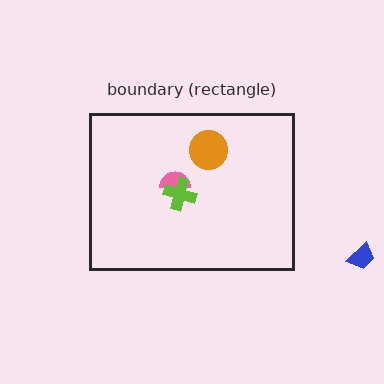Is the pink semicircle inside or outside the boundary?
Inside.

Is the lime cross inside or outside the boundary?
Inside.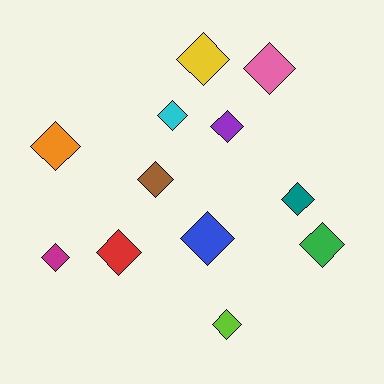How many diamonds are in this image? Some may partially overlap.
There are 12 diamonds.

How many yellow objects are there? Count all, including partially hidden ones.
There is 1 yellow object.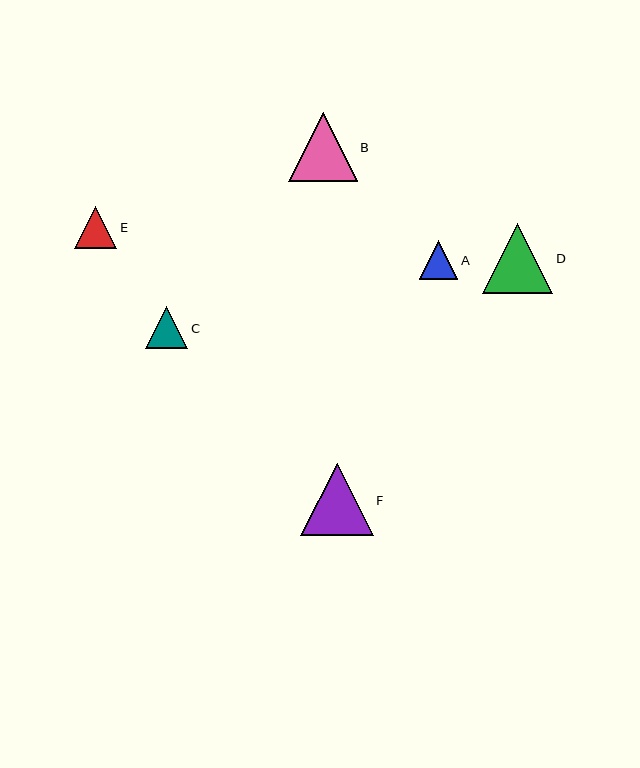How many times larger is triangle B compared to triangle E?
Triangle B is approximately 1.6 times the size of triangle E.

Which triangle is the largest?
Triangle F is the largest with a size of approximately 72 pixels.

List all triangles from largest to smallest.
From largest to smallest: F, D, B, C, E, A.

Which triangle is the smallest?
Triangle A is the smallest with a size of approximately 38 pixels.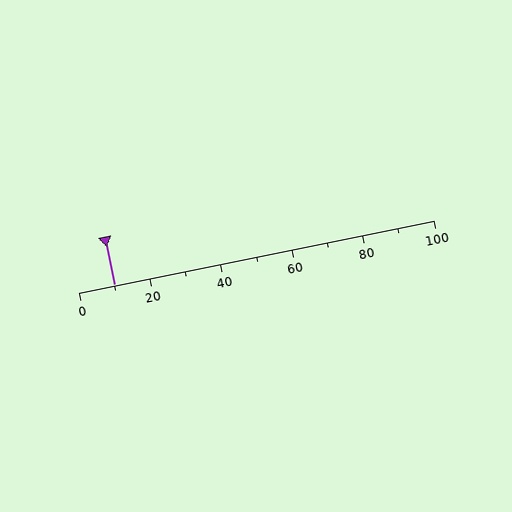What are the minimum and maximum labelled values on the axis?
The axis runs from 0 to 100.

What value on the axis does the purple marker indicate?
The marker indicates approximately 10.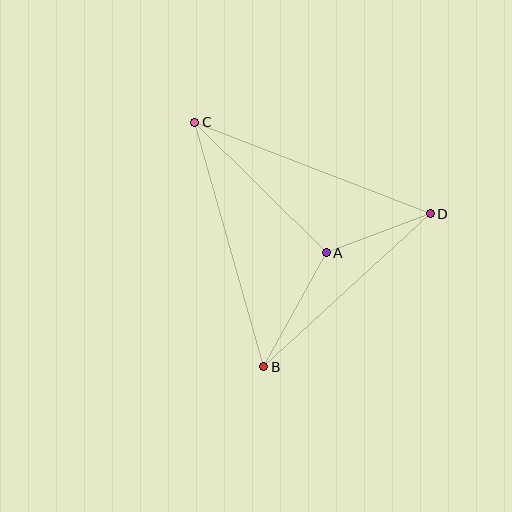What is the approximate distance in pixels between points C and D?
The distance between C and D is approximately 253 pixels.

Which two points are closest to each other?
Points A and D are closest to each other.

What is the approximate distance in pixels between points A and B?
The distance between A and B is approximately 130 pixels.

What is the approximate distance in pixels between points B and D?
The distance between B and D is approximately 226 pixels.